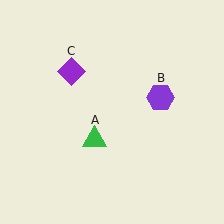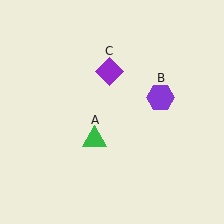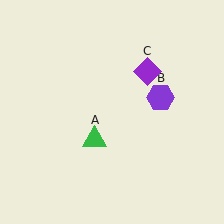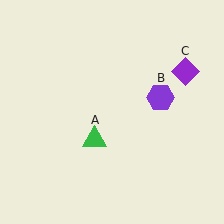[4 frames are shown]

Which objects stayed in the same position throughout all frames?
Green triangle (object A) and purple hexagon (object B) remained stationary.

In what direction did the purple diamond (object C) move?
The purple diamond (object C) moved right.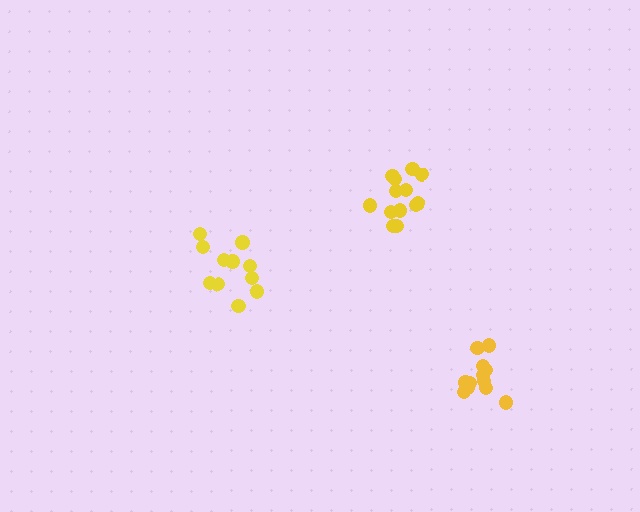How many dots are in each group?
Group 1: 13 dots, Group 2: 11 dots, Group 3: 13 dots (37 total).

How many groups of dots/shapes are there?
There are 3 groups.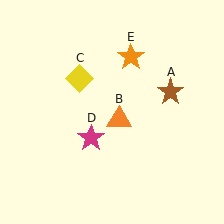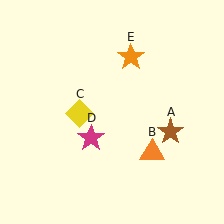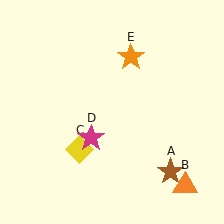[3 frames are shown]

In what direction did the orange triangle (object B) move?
The orange triangle (object B) moved down and to the right.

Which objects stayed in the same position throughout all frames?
Magenta star (object D) and orange star (object E) remained stationary.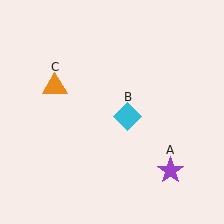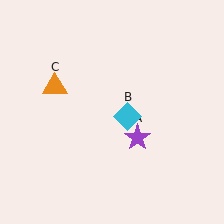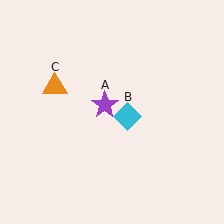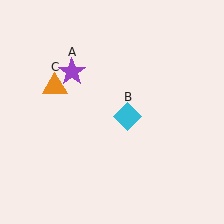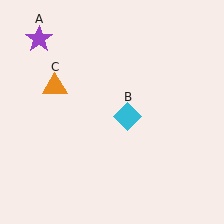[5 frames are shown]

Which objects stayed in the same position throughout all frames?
Cyan diamond (object B) and orange triangle (object C) remained stationary.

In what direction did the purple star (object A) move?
The purple star (object A) moved up and to the left.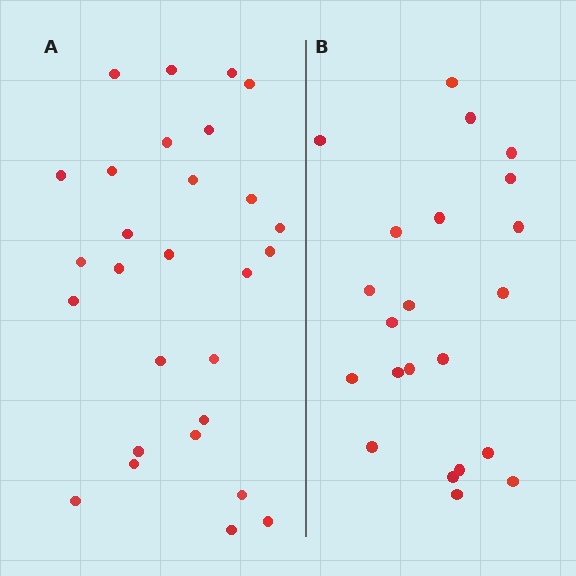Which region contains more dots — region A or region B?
Region A (the left region) has more dots.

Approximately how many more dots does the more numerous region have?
Region A has about 6 more dots than region B.